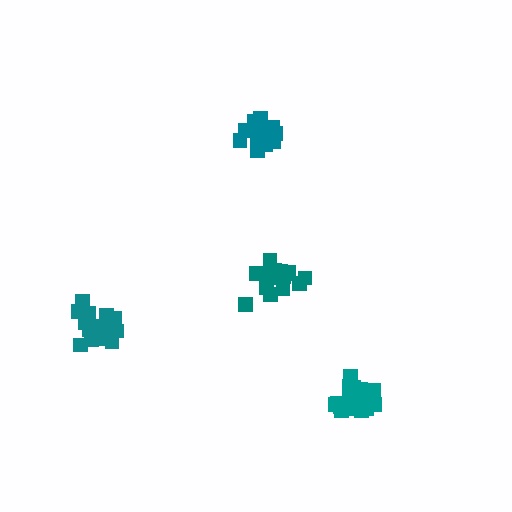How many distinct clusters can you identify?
There are 4 distinct clusters.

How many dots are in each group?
Group 1: 16 dots, Group 2: 17 dots, Group 3: 21 dots, Group 4: 19 dots (73 total).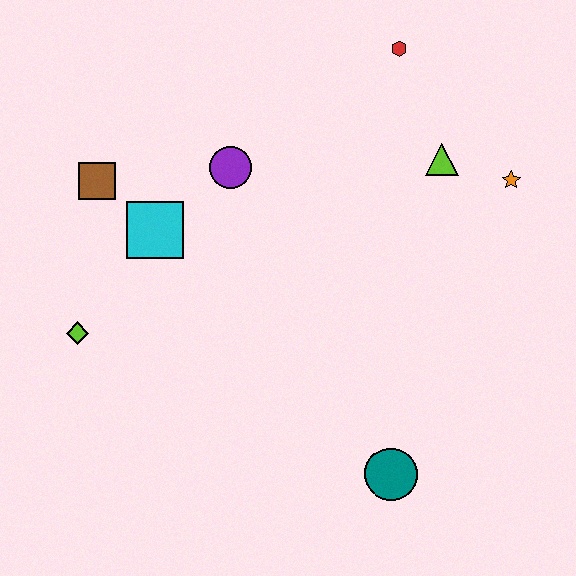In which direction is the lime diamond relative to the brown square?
The lime diamond is below the brown square.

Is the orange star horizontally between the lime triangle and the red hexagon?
No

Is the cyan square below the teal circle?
No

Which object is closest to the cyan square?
The brown square is closest to the cyan square.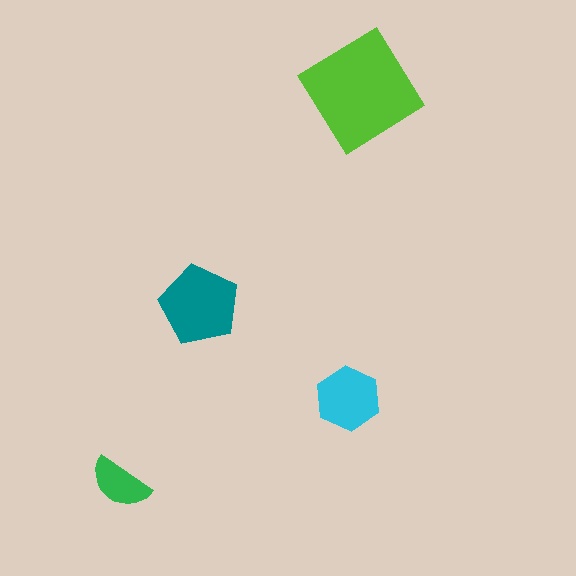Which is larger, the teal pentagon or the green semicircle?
The teal pentagon.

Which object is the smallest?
The green semicircle.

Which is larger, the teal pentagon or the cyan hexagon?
The teal pentagon.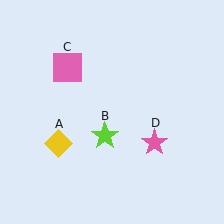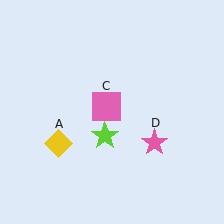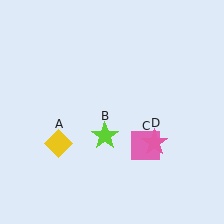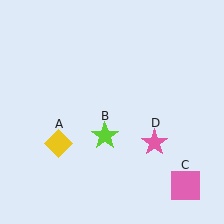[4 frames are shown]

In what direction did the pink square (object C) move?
The pink square (object C) moved down and to the right.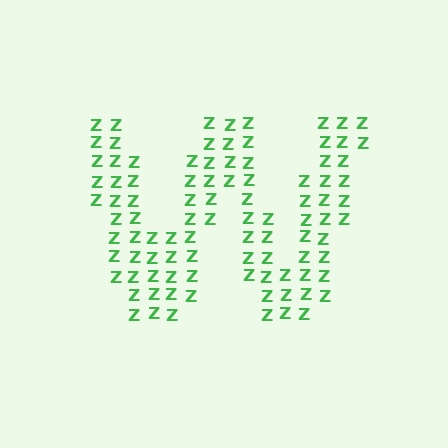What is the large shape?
The large shape is the letter W.